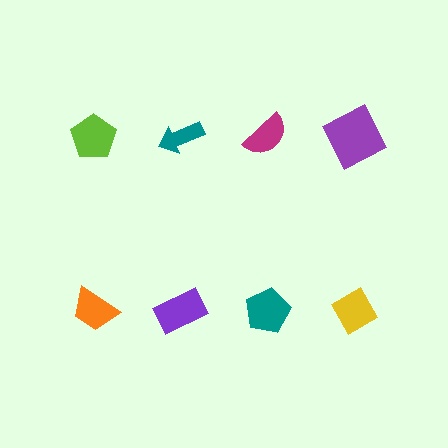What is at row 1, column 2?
A teal arrow.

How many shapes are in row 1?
4 shapes.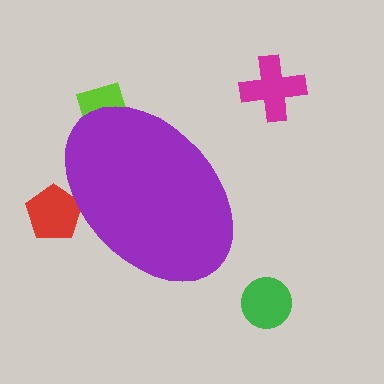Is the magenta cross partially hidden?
No, the magenta cross is fully visible.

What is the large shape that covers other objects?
A purple ellipse.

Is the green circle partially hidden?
No, the green circle is fully visible.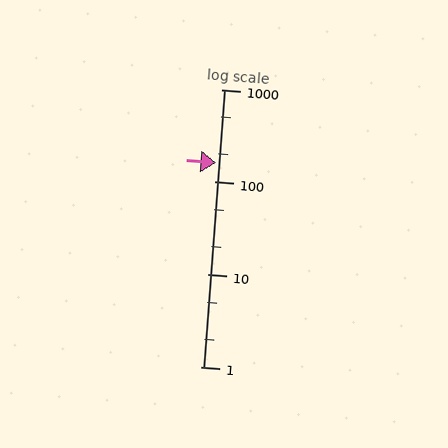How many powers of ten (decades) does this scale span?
The scale spans 3 decades, from 1 to 1000.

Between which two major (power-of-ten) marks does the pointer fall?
The pointer is between 100 and 1000.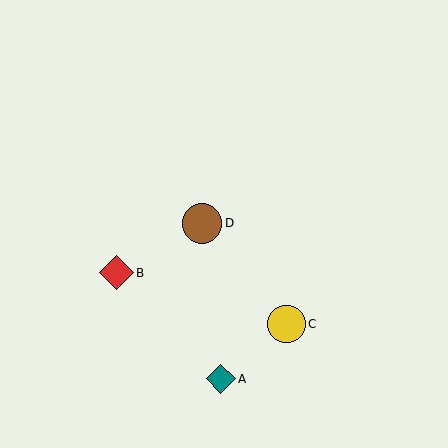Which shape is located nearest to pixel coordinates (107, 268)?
The red diamond (labeled B) at (116, 273) is nearest to that location.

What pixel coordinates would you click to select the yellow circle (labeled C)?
Click at (287, 324) to select the yellow circle C.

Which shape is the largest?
The brown circle (labeled D) is the largest.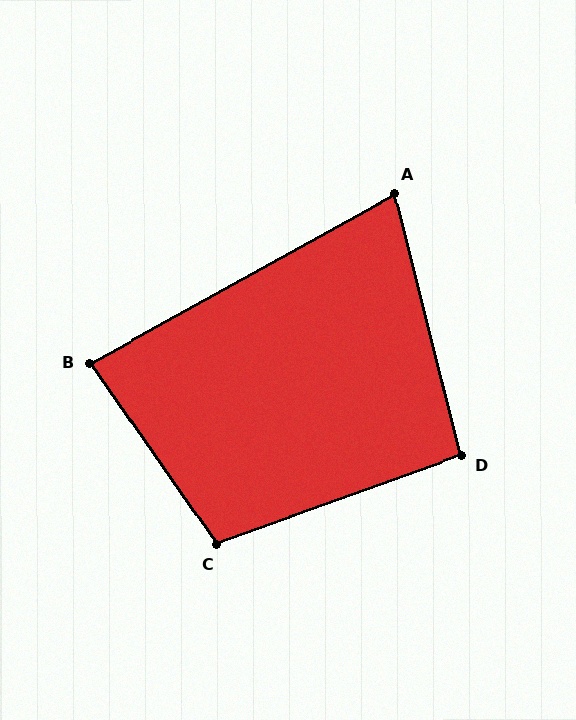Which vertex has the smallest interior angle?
A, at approximately 75 degrees.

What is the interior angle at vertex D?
Approximately 96 degrees (obtuse).